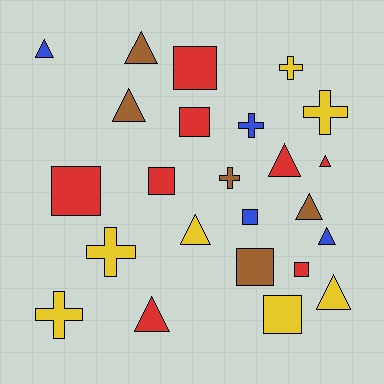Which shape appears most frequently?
Triangle, with 10 objects.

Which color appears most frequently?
Red, with 8 objects.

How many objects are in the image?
There are 24 objects.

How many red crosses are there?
There are no red crosses.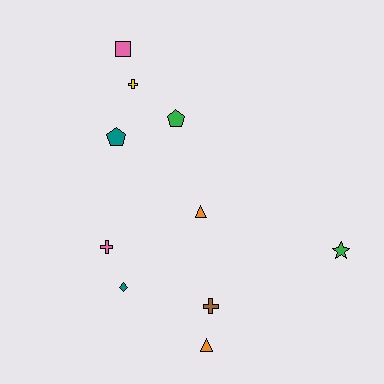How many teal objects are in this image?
There are 2 teal objects.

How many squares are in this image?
There is 1 square.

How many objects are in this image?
There are 10 objects.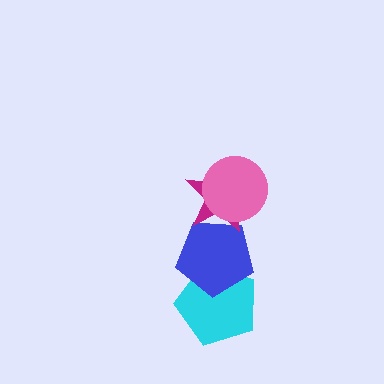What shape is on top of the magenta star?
The pink circle is on top of the magenta star.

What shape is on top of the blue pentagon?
The magenta star is on top of the blue pentagon.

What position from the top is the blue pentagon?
The blue pentagon is 3rd from the top.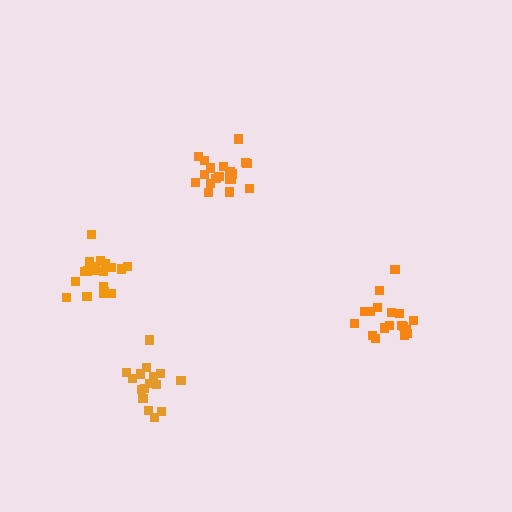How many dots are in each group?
Group 1: 17 dots, Group 2: 19 dots, Group 3: 19 dots, Group 4: 19 dots (74 total).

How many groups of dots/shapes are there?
There are 4 groups.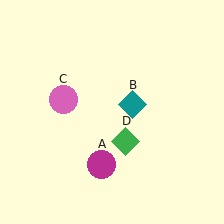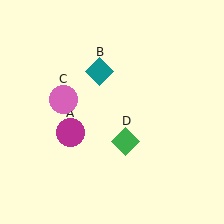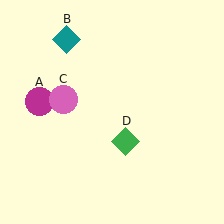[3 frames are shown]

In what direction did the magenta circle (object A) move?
The magenta circle (object A) moved up and to the left.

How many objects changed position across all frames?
2 objects changed position: magenta circle (object A), teal diamond (object B).